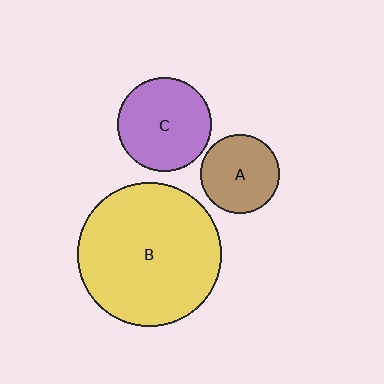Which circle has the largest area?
Circle B (yellow).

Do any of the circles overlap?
No, none of the circles overlap.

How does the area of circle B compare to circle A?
Approximately 3.3 times.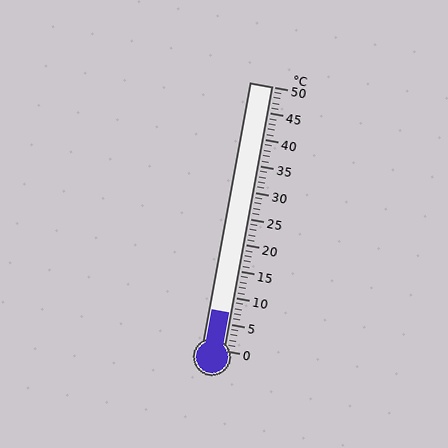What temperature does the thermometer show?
The thermometer shows approximately 7°C.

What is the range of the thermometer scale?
The thermometer scale ranges from 0°C to 50°C.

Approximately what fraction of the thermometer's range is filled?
The thermometer is filled to approximately 15% of its range.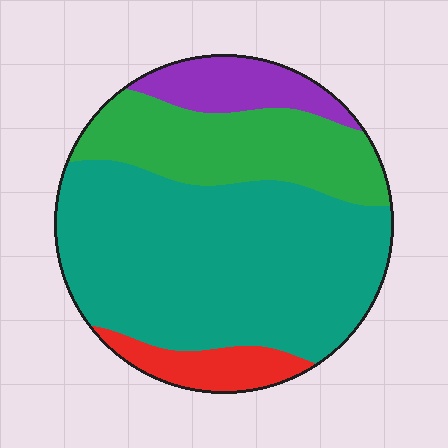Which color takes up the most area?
Teal, at roughly 60%.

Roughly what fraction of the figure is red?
Red takes up about one tenth (1/10) of the figure.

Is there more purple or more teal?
Teal.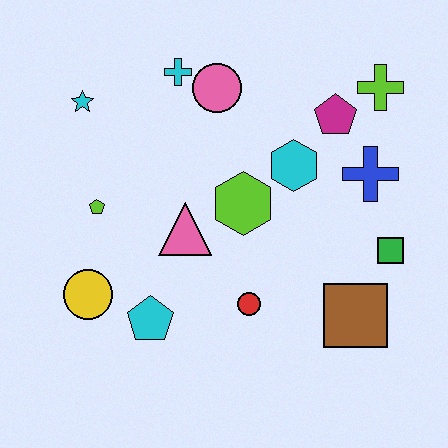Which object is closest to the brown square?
The green square is closest to the brown square.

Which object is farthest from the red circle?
The cyan star is farthest from the red circle.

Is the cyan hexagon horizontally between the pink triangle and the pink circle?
No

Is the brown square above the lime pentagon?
No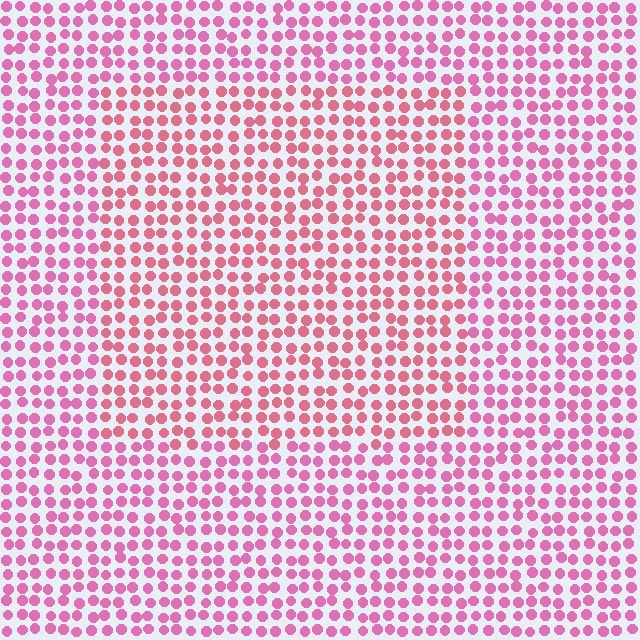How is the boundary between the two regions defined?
The boundary is defined purely by a slight shift in hue (about 21 degrees). Spacing, size, and orientation are identical on both sides.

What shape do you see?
I see a rectangle.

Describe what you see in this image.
The image is filled with small pink elements in a uniform arrangement. A rectangle-shaped region is visible where the elements are tinted to a slightly different hue, forming a subtle color boundary.